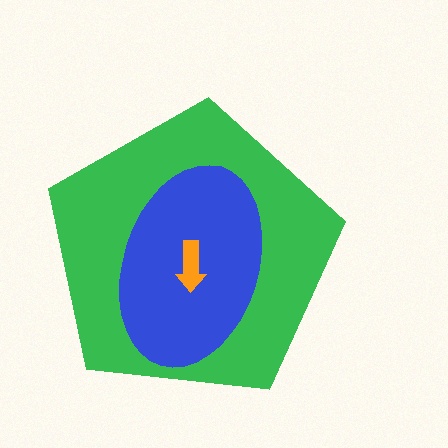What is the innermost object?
The orange arrow.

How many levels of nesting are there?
3.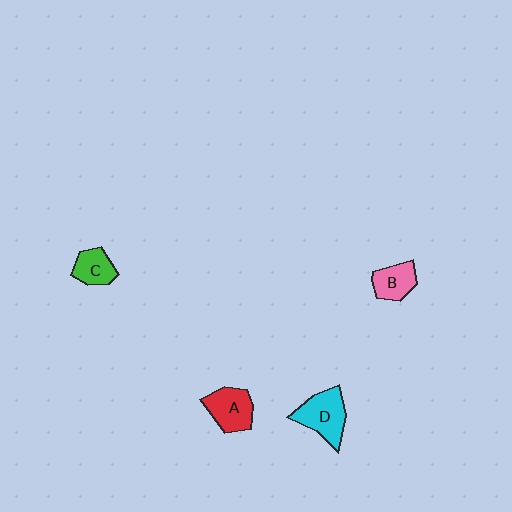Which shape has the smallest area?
Shape C (green).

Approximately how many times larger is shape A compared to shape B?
Approximately 1.3 times.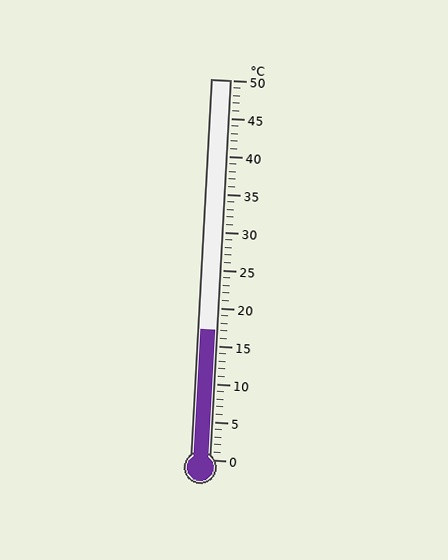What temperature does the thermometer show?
The thermometer shows approximately 17°C.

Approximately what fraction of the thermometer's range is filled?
The thermometer is filled to approximately 35% of its range.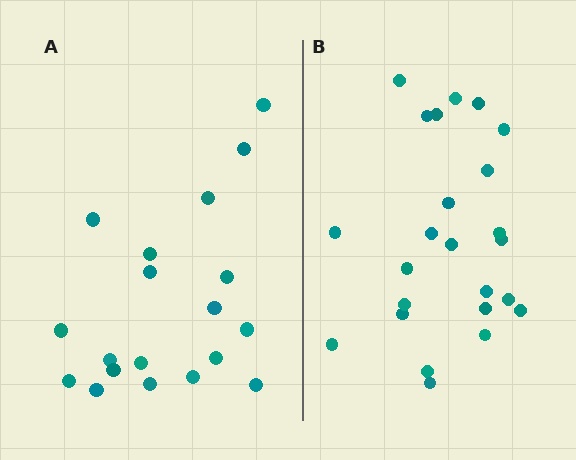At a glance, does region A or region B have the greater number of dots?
Region B (the right region) has more dots.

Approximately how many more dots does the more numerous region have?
Region B has about 5 more dots than region A.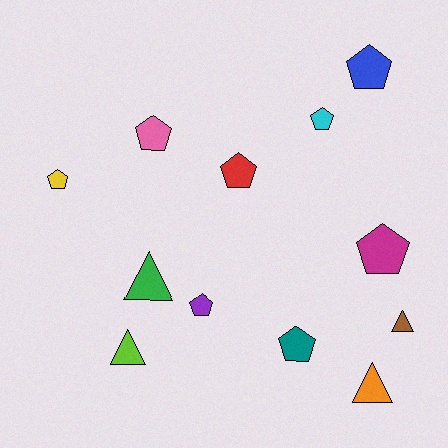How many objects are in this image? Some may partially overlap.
There are 12 objects.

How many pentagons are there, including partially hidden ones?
There are 8 pentagons.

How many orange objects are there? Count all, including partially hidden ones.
There is 1 orange object.